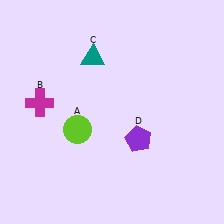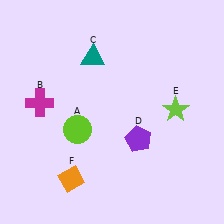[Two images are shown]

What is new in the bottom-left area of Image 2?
An orange diamond (F) was added in the bottom-left area of Image 2.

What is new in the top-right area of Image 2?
A lime star (E) was added in the top-right area of Image 2.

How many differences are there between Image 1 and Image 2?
There are 2 differences between the two images.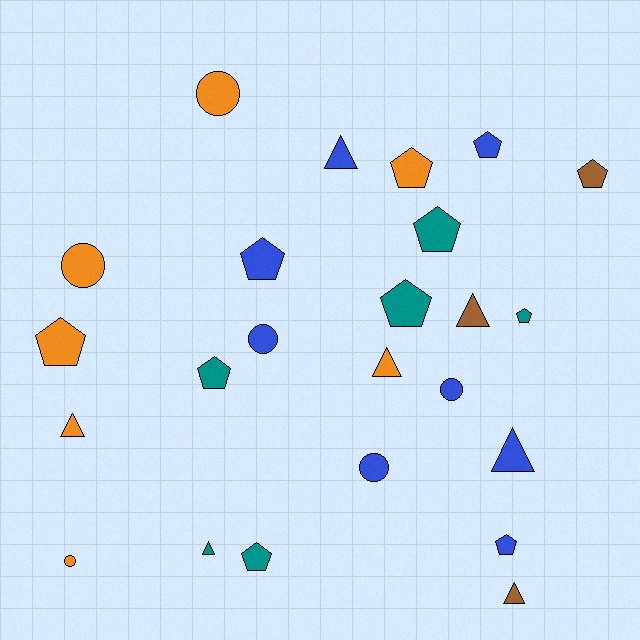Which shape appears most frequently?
Pentagon, with 11 objects.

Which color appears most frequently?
Blue, with 8 objects.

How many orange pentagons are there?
There are 2 orange pentagons.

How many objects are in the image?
There are 24 objects.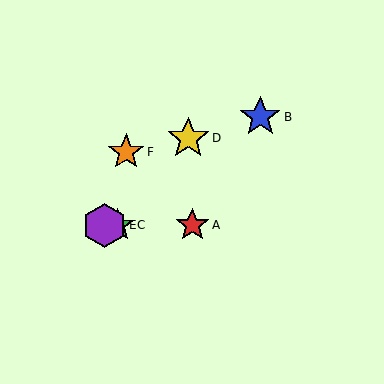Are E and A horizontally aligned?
Yes, both are at y≈225.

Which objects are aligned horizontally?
Objects A, C, E are aligned horizontally.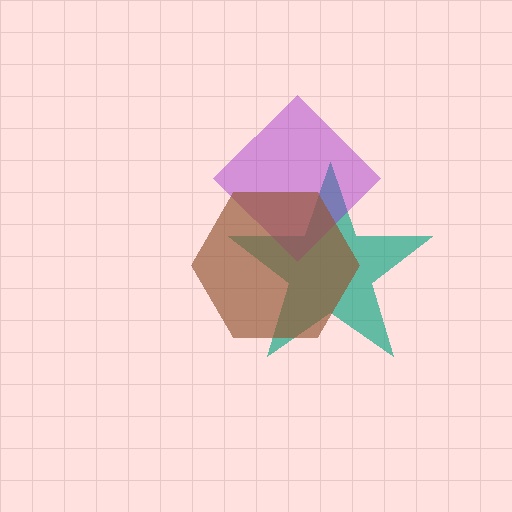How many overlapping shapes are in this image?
There are 3 overlapping shapes in the image.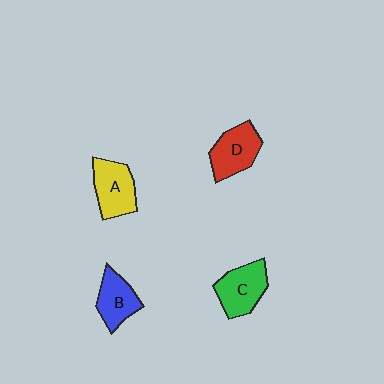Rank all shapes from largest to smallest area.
From largest to smallest: A (yellow), C (green), D (red), B (blue).